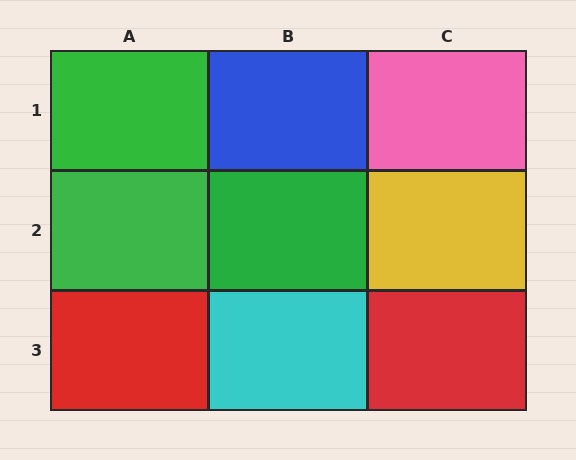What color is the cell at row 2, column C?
Yellow.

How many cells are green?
3 cells are green.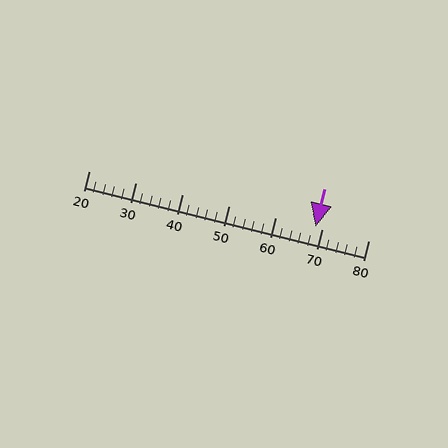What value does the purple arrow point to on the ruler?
The purple arrow points to approximately 69.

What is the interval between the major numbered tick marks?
The major tick marks are spaced 10 units apart.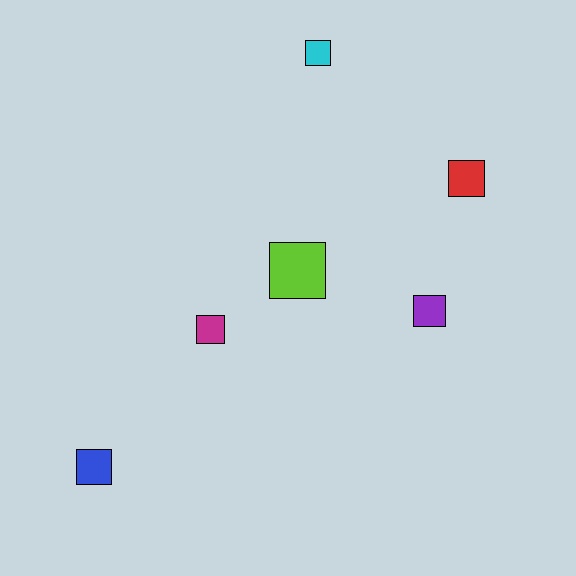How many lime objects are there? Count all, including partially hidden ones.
There is 1 lime object.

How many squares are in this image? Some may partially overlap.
There are 6 squares.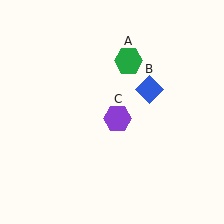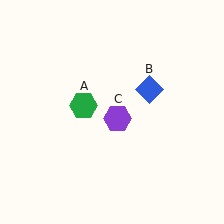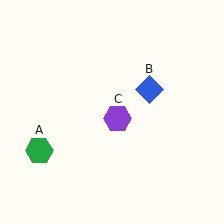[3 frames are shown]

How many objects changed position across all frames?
1 object changed position: green hexagon (object A).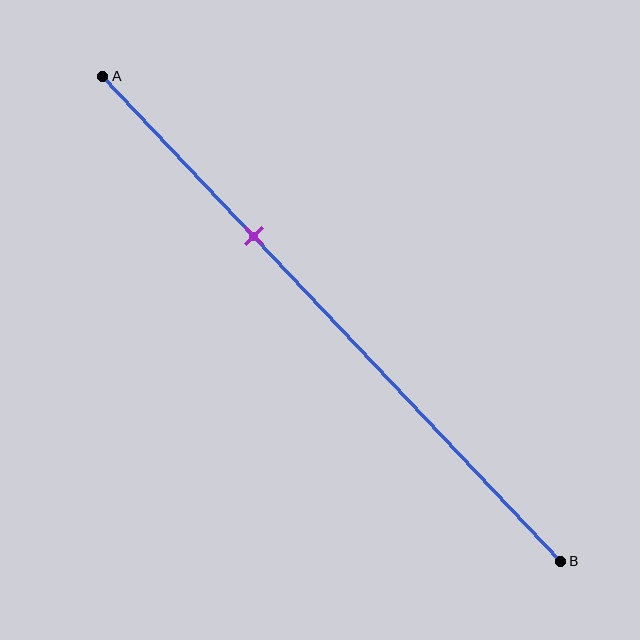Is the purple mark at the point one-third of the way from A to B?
Yes, the mark is approximately at the one-third point.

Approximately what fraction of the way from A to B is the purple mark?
The purple mark is approximately 35% of the way from A to B.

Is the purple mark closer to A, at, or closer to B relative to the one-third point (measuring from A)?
The purple mark is approximately at the one-third point of segment AB.